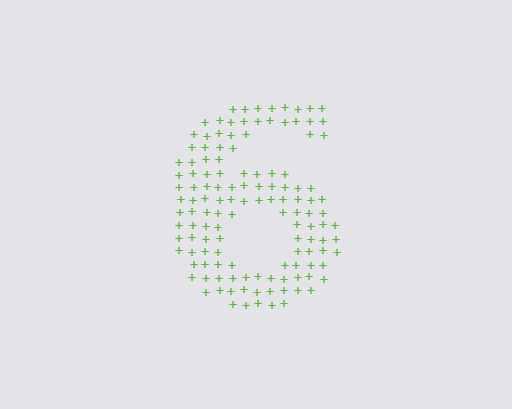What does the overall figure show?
The overall figure shows the digit 6.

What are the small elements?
The small elements are plus signs.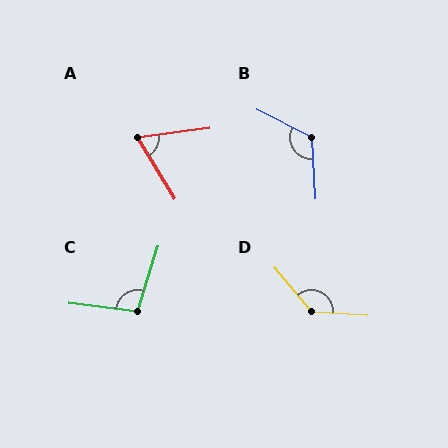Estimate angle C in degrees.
Approximately 100 degrees.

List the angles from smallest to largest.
A (66°), C (100°), B (120°), D (133°).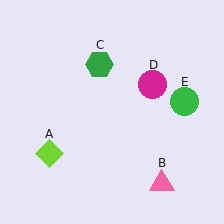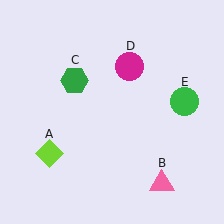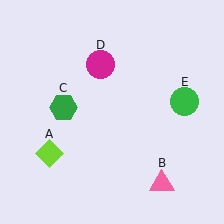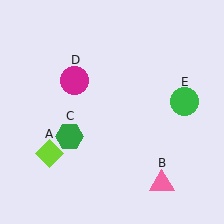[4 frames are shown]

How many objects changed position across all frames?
2 objects changed position: green hexagon (object C), magenta circle (object D).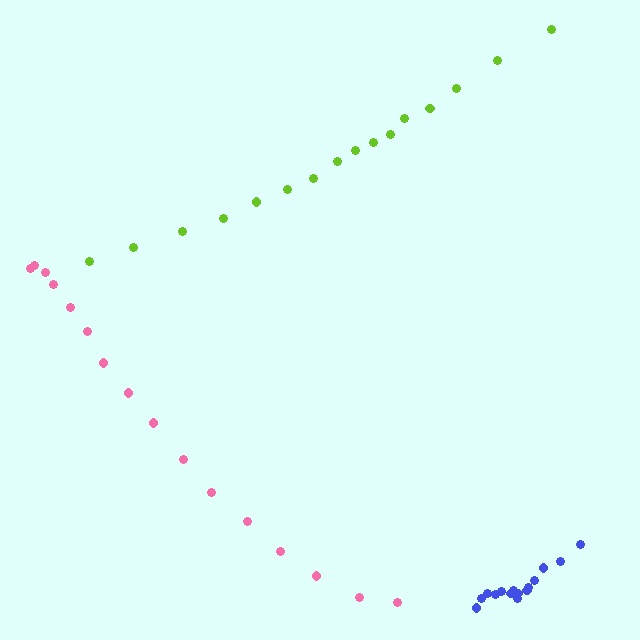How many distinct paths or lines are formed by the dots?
There are 3 distinct paths.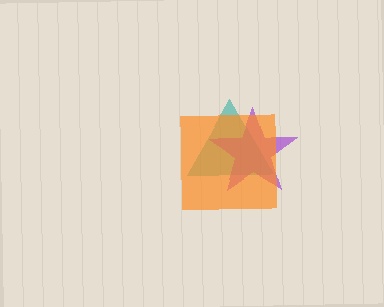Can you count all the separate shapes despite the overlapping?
Yes, there are 3 separate shapes.